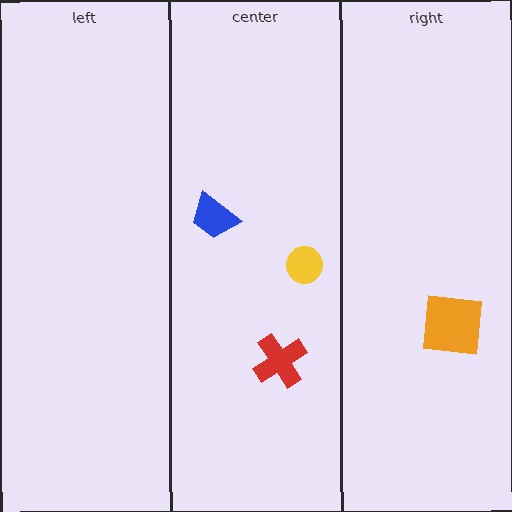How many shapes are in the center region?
3.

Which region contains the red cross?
The center region.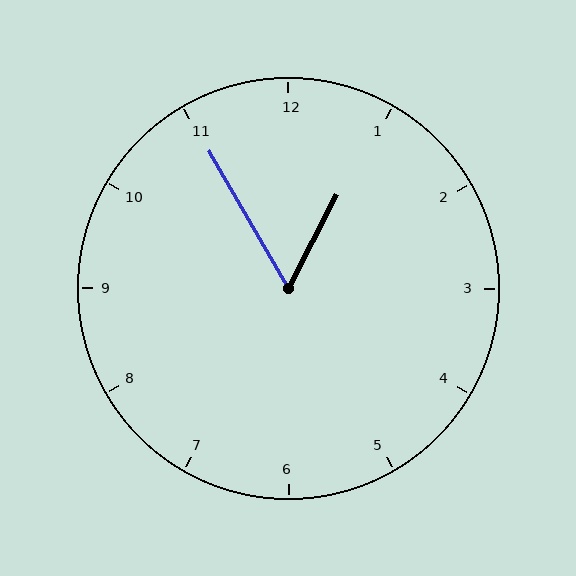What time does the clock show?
12:55.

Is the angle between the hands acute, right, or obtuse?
It is acute.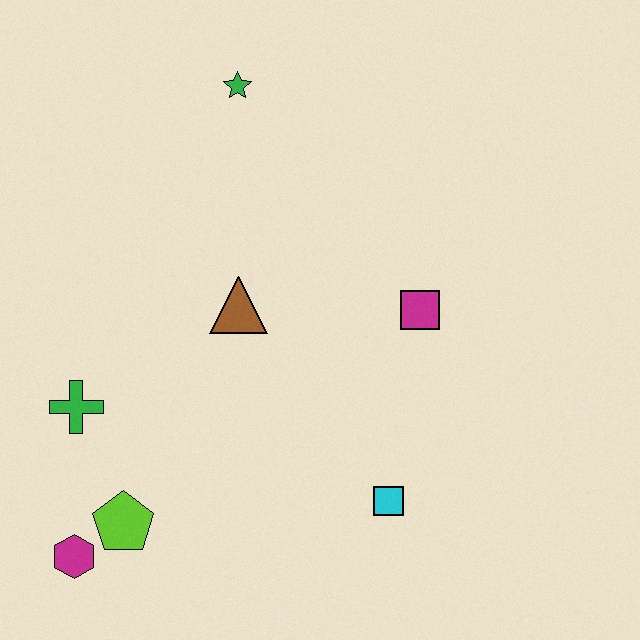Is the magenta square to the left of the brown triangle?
No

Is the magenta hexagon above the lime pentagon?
No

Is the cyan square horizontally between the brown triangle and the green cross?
No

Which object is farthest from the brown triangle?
The magenta hexagon is farthest from the brown triangle.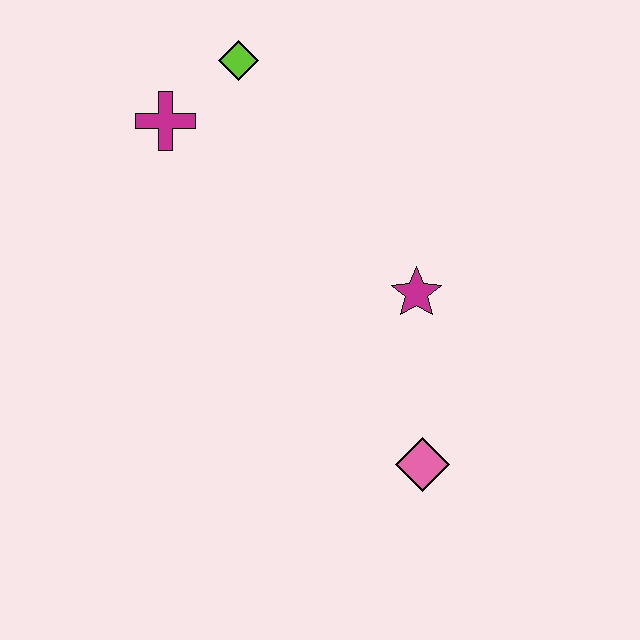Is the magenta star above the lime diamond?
No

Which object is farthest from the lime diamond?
The pink diamond is farthest from the lime diamond.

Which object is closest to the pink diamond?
The magenta star is closest to the pink diamond.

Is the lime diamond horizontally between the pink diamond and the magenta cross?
Yes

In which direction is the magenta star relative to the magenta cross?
The magenta star is to the right of the magenta cross.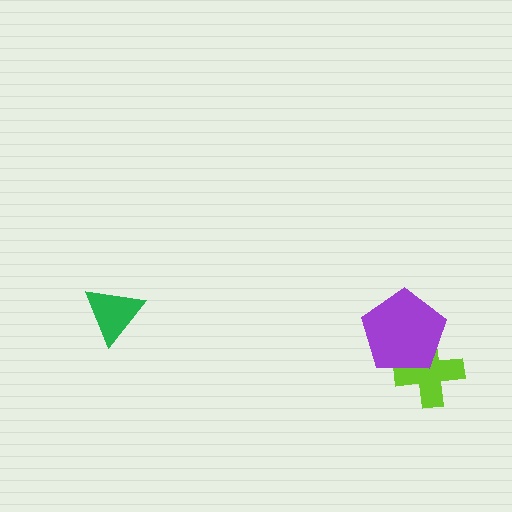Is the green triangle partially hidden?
No, no other shape covers it.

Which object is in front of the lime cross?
The purple pentagon is in front of the lime cross.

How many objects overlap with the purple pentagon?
1 object overlaps with the purple pentagon.